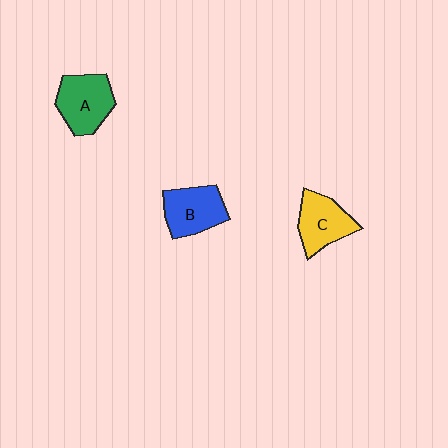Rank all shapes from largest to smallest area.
From largest to smallest: A (green), B (blue), C (yellow).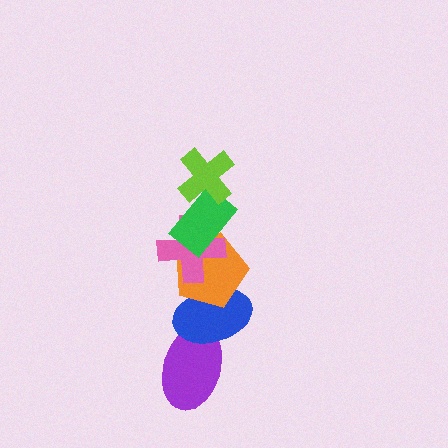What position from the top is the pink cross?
The pink cross is 3rd from the top.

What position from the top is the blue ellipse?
The blue ellipse is 5th from the top.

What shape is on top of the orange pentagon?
The pink cross is on top of the orange pentagon.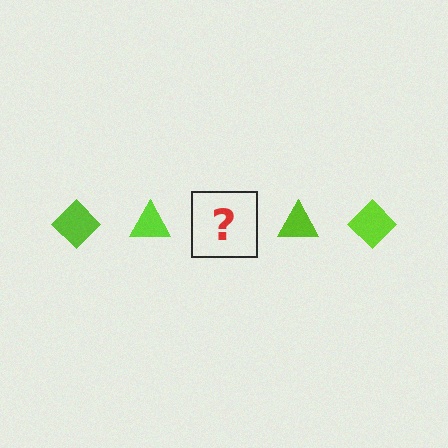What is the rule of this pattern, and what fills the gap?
The rule is that the pattern cycles through diamond, triangle shapes in lime. The gap should be filled with a lime diamond.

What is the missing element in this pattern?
The missing element is a lime diamond.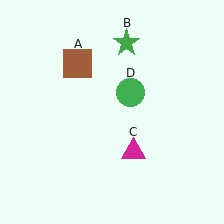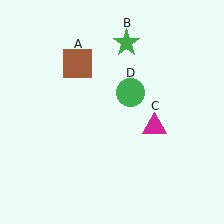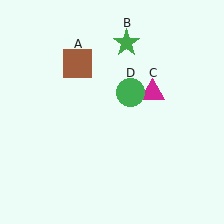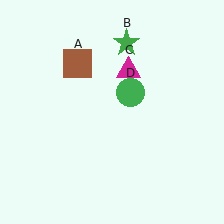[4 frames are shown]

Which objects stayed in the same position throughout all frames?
Brown square (object A) and green star (object B) and green circle (object D) remained stationary.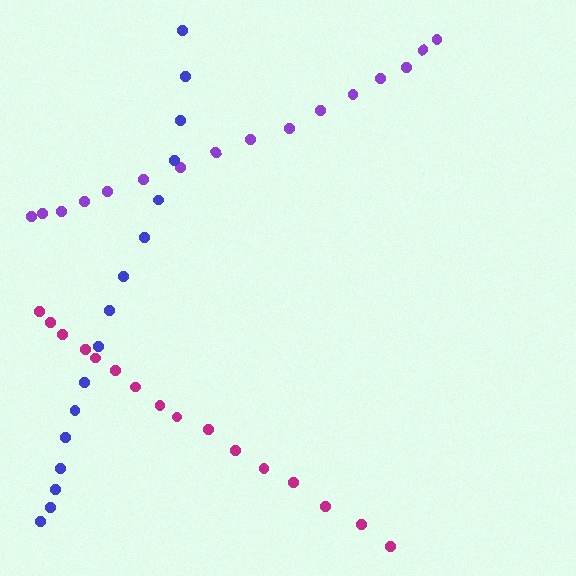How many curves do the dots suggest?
There are 3 distinct paths.